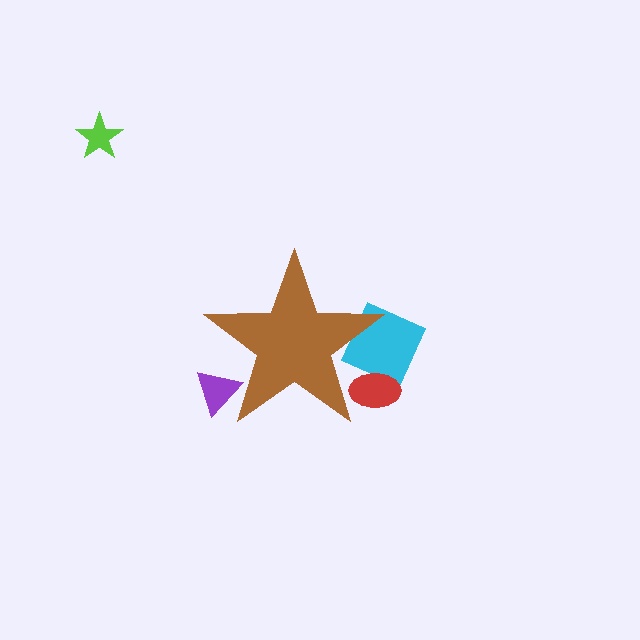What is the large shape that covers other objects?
A brown star.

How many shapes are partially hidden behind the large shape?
3 shapes are partially hidden.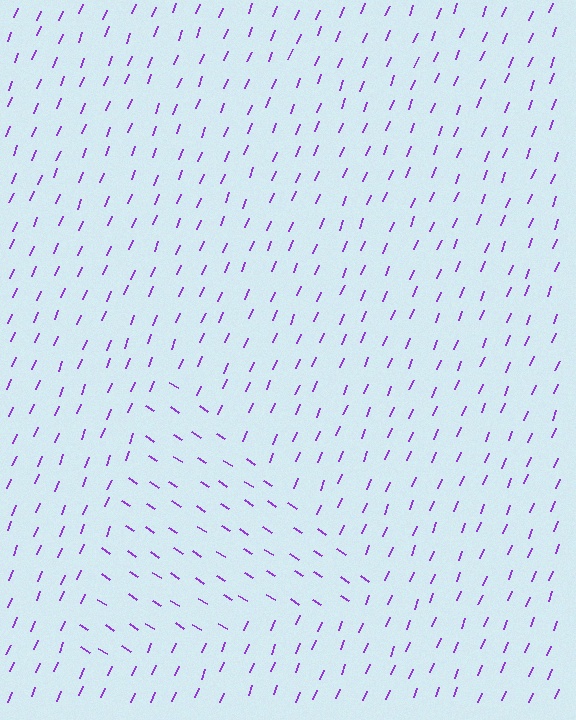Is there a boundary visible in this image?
Yes, there is a texture boundary formed by a change in line orientation.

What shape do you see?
I see a triangle.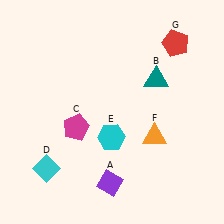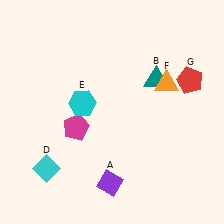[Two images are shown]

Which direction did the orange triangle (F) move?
The orange triangle (F) moved up.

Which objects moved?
The objects that moved are: the cyan hexagon (E), the orange triangle (F), the red pentagon (G).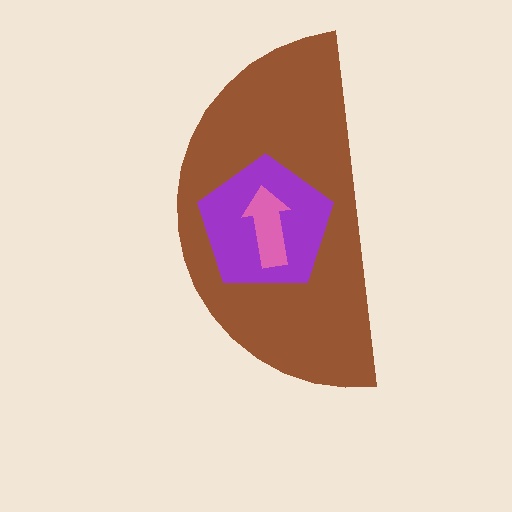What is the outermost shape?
The brown semicircle.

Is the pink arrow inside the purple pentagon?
Yes.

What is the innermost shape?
The pink arrow.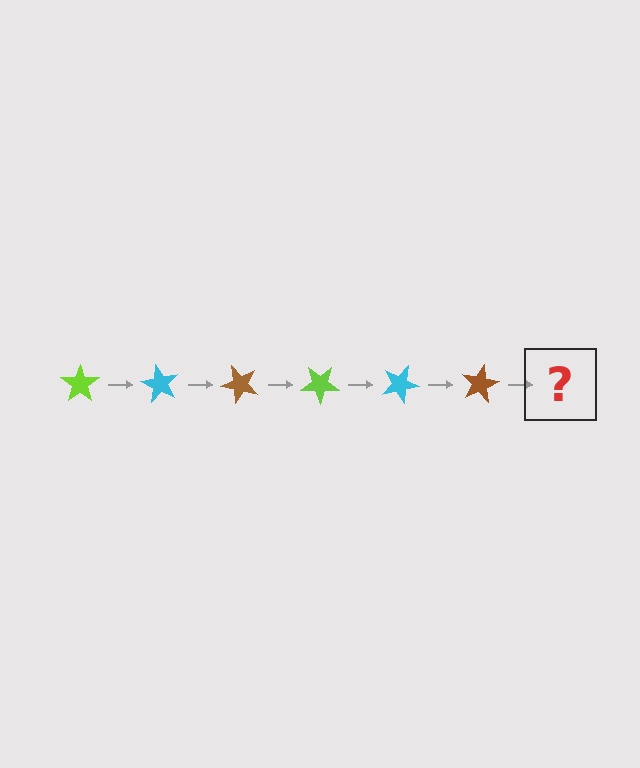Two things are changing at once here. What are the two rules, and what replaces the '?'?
The two rules are that it rotates 60 degrees each step and the color cycles through lime, cyan, and brown. The '?' should be a lime star, rotated 360 degrees from the start.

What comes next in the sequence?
The next element should be a lime star, rotated 360 degrees from the start.